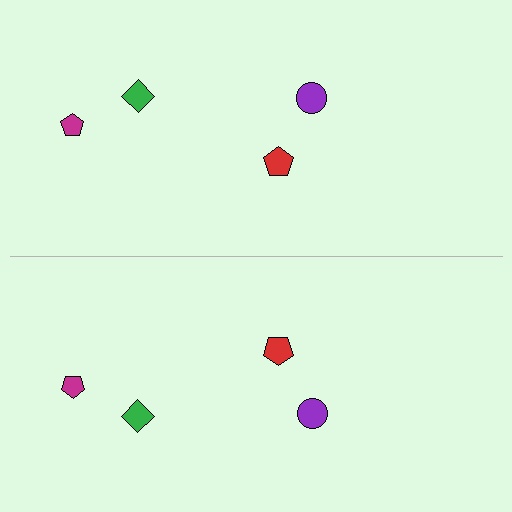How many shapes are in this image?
There are 8 shapes in this image.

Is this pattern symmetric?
Yes, this pattern has bilateral (reflection) symmetry.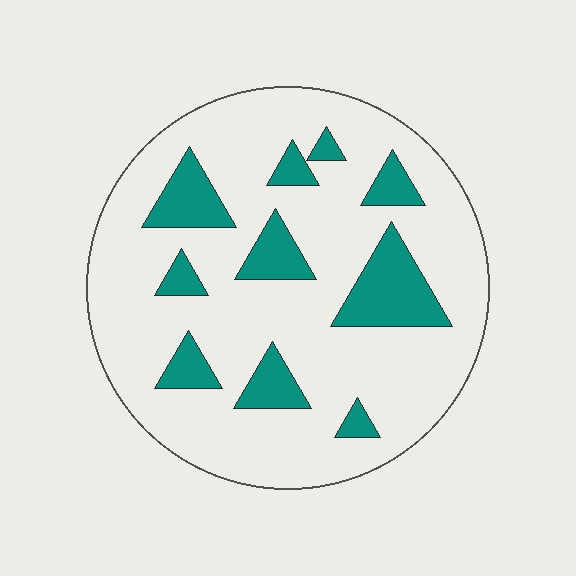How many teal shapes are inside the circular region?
10.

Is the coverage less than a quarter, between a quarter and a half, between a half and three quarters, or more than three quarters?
Less than a quarter.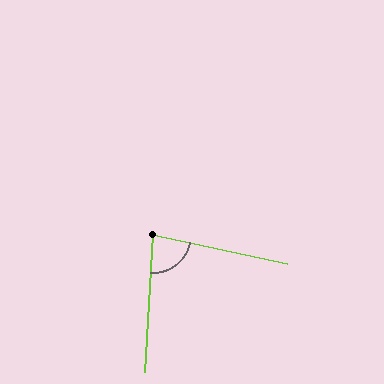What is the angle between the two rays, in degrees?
Approximately 82 degrees.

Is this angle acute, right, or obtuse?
It is acute.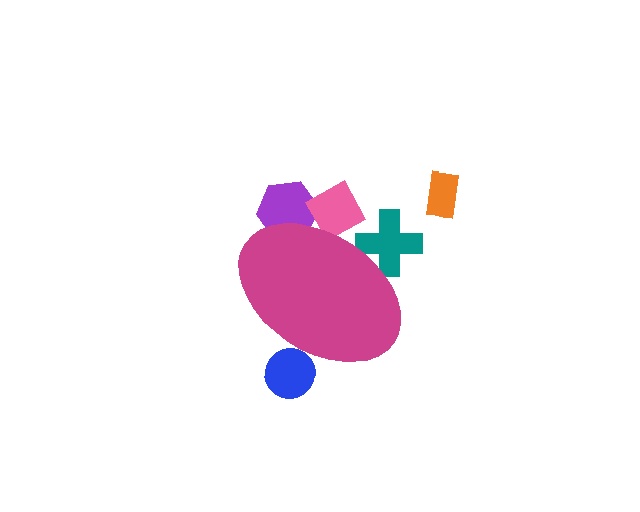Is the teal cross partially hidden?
Yes, the teal cross is partially hidden behind the magenta ellipse.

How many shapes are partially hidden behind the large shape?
4 shapes are partially hidden.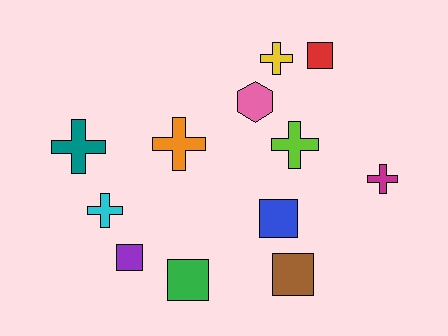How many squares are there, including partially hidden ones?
There are 5 squares.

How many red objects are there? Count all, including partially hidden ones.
There is 1 red object.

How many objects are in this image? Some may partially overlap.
There are 12 objects.